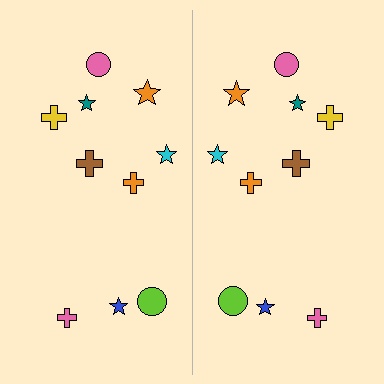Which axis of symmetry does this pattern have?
The pattern has a vertical axis of symmetry running through the center of the image.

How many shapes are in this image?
There are 20 shapes in this image.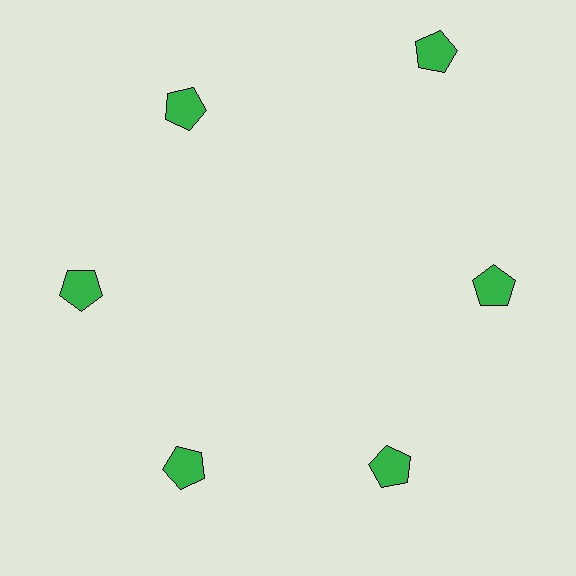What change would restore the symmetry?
The symmetry would be restored by moving it inward, back onto the ring so that all 6 pentagons sit at equal angles and equal distance from the center.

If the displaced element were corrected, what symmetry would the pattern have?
It would have 6-fold rotational symmetry — the pattern would map onto itself every 60 degrees.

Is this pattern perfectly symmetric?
No. The 6 green pentagons are arranged in a ring, but one element near the 1 o'clock position is pushed outward from the center, breaking the 6-fold rotational symmetry.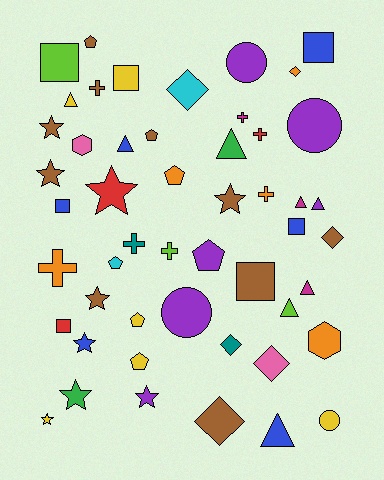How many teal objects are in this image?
There are 2 teal objects.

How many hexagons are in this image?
There are 2 hexagons.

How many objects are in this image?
There are 50 objects.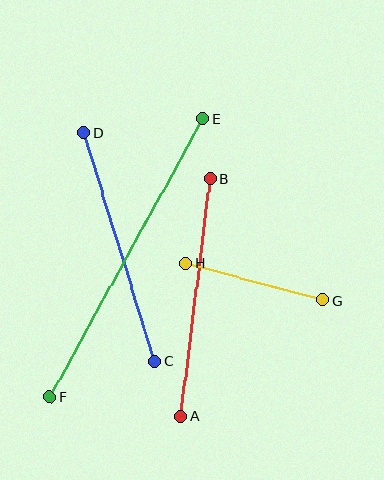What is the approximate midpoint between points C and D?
The midpoint is at approximately (119, 247) pixels.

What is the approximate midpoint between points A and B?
The midpoint is at approximately (196, 298) pixels.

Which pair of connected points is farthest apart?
Points E and F are farthest apart.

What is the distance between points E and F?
The distance is approximately 317 pixels.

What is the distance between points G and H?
The distance is approximately 142 pixels.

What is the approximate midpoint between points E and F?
The midpoint is at approximately (126, 258) pixels.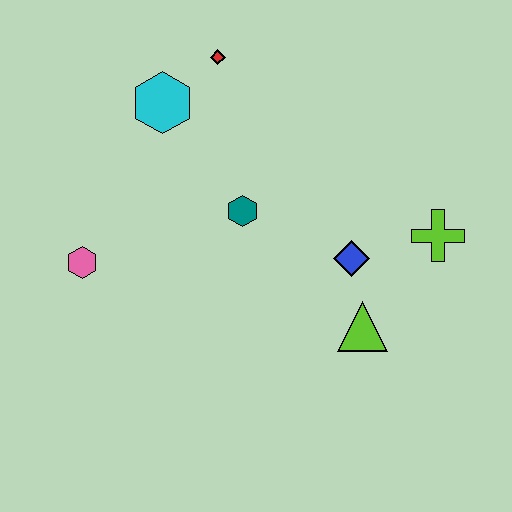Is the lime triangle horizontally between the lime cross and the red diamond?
Yes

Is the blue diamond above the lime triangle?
Yes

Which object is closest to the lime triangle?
The blue diamond is closest to the lime triangle.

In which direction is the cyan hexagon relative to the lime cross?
The cyan hexagon is to the left of the lime cross.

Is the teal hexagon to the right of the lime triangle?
No